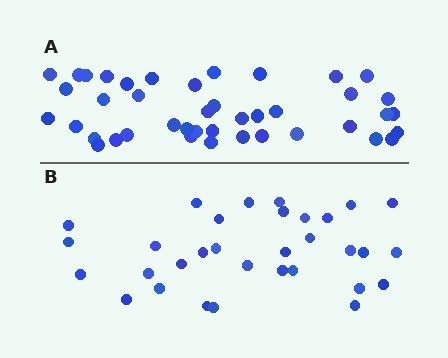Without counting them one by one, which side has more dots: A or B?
Region A (the top region) has more dots.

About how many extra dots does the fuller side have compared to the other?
Region A has roughly 10 or so more dots than region B.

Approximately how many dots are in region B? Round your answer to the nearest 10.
About 30 dots. (The exact count is 32, which rounds to 30.)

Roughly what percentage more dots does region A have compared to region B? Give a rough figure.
About 30% more.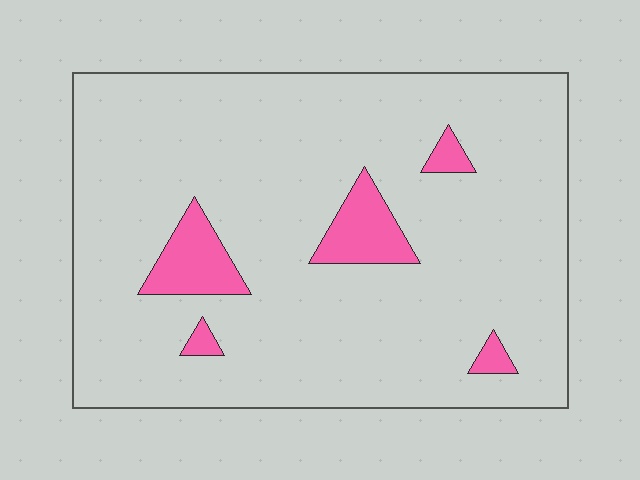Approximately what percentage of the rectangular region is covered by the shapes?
Approximately 10%.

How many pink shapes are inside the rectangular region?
5.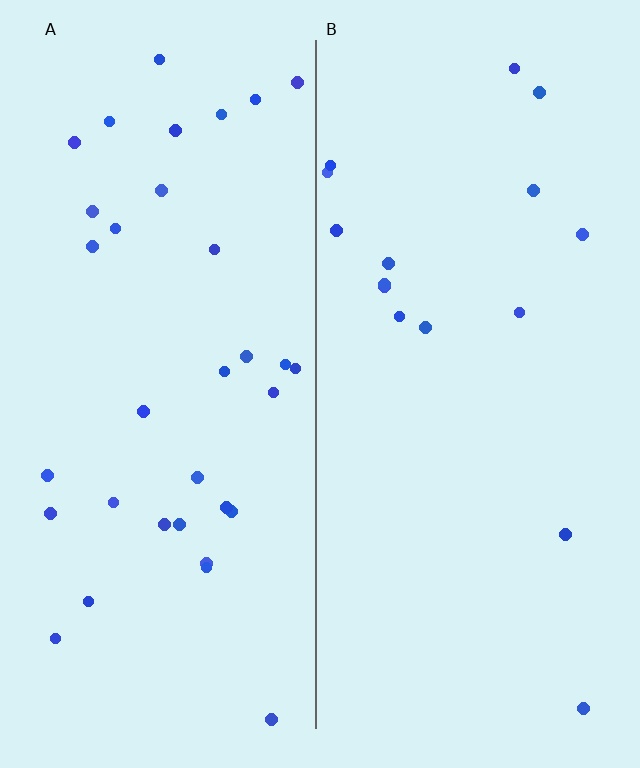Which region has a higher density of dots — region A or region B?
A (the left).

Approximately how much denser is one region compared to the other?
Approximately 2.1× — region A over region B.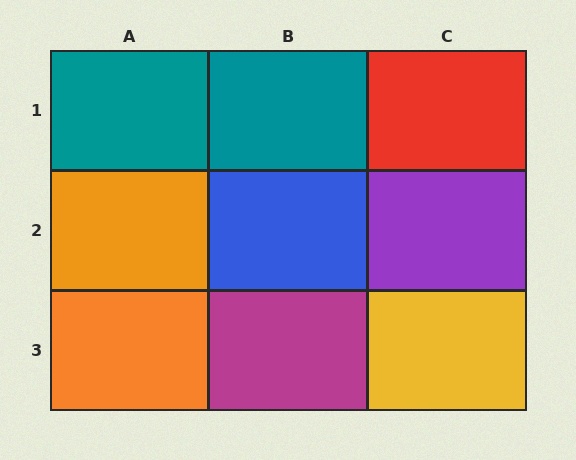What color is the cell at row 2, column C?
Purple.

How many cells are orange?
2 cells are orange.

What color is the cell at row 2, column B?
Blue.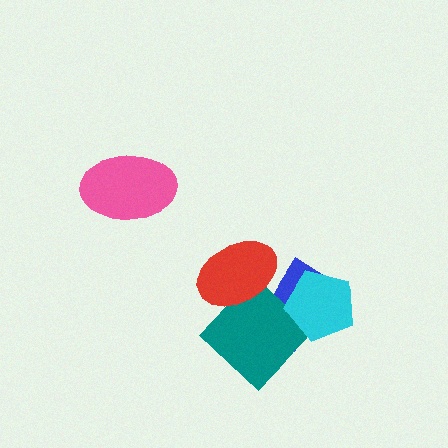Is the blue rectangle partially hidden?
Yes, it is partially covered by another shape.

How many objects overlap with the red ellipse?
2 objects overlap with the red ellipse.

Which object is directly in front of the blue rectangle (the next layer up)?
The teal diamond is directly in front of the blue rectangle.